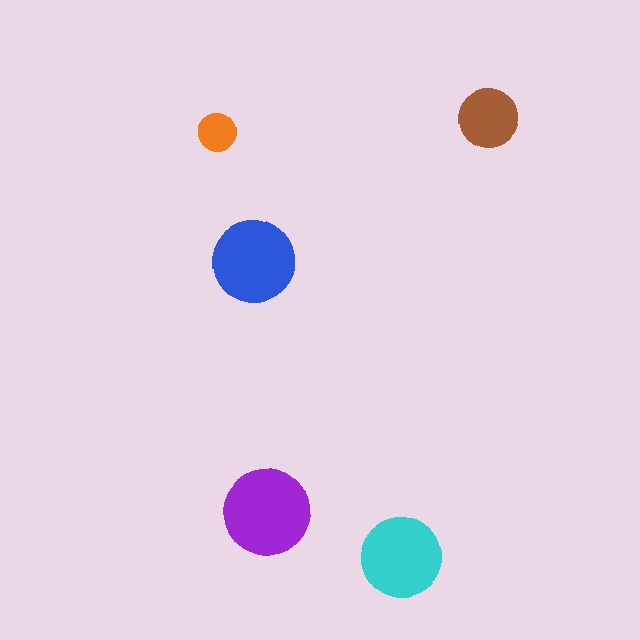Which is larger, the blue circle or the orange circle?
The blue one.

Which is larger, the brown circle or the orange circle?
The brown one.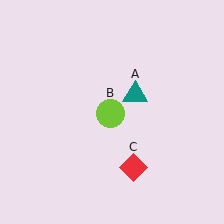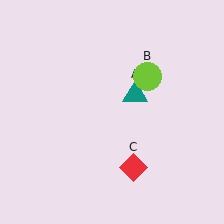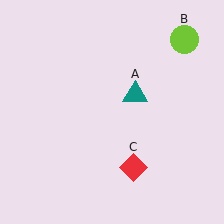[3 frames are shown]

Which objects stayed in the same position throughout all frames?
Teal triangle (object A) and red diamond (object C) remained stationary.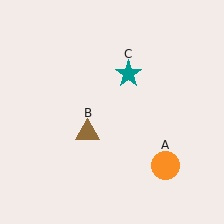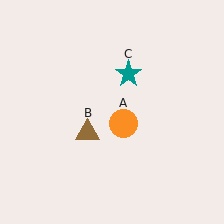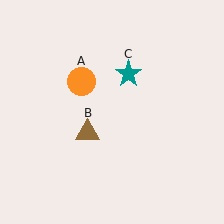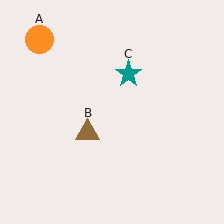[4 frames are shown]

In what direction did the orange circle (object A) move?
The orange circle (object A) moved up and to the left.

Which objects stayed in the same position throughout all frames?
Brown triangle (object B) and teal star (object C) remained stationary.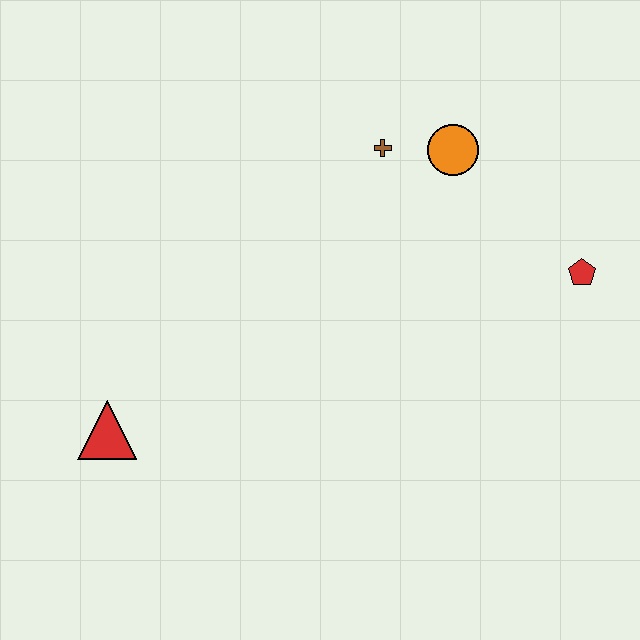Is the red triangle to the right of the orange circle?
No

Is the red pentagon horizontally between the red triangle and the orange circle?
No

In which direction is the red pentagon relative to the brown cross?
The red pentagon is to the right of the brown cross.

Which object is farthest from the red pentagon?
The red triangle is farthest from the red pentagon.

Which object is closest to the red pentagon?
The orange circle is closest to the red pentagon.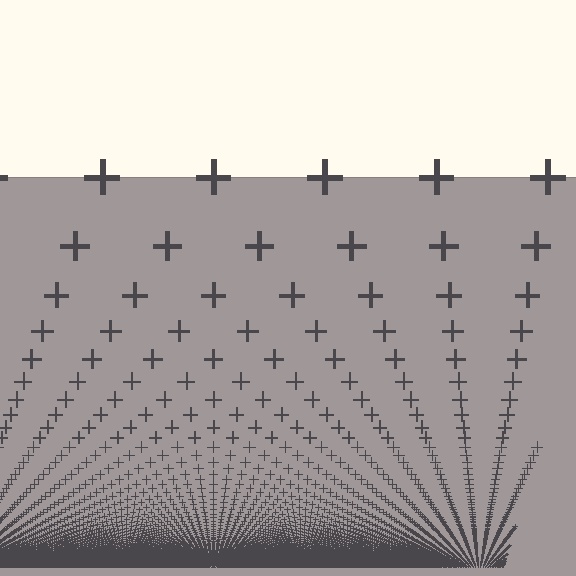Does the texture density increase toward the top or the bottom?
Density increases toward the bottom.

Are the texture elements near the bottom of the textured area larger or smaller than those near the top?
Smaller. The gradient is inverted — elements near the bottom are smaller and denser.